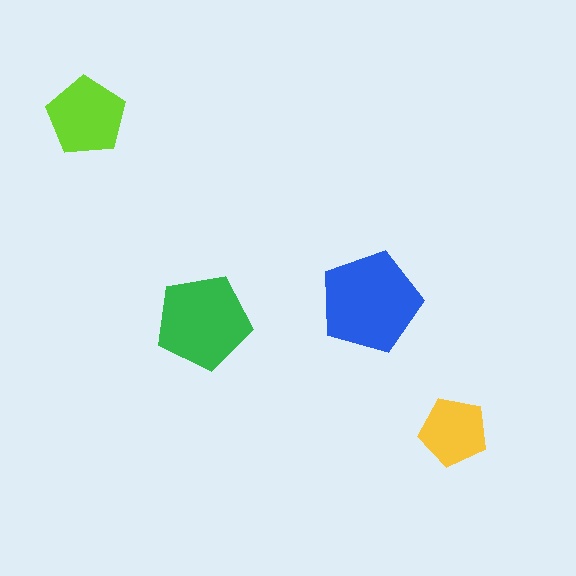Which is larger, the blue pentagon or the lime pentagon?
The blue one.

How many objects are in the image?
There are 4 objects in the image.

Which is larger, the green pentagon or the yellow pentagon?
The green one.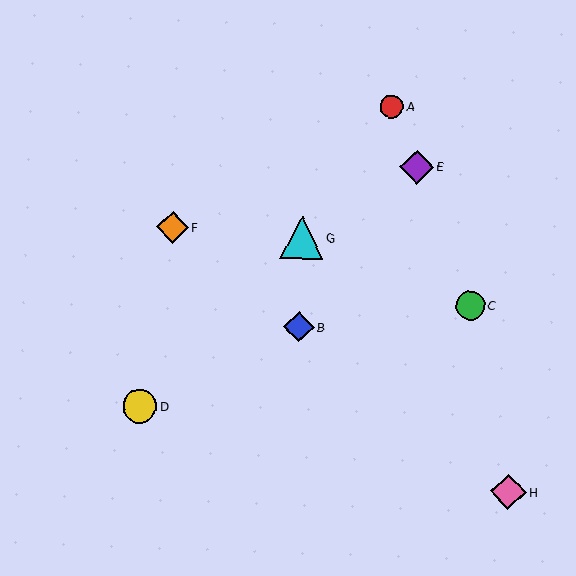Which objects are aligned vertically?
Objects B, G are aligned vertically.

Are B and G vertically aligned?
Yes, both are at x≈299.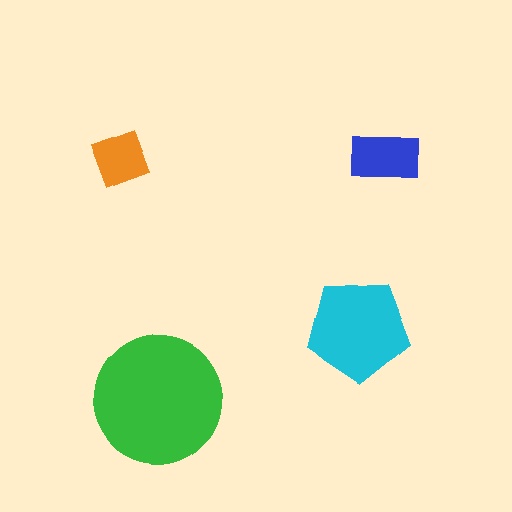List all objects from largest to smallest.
The green circle, the cyan pentagon, the blue rectangle, the orange square.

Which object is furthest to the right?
The blue rectangle is rightmost.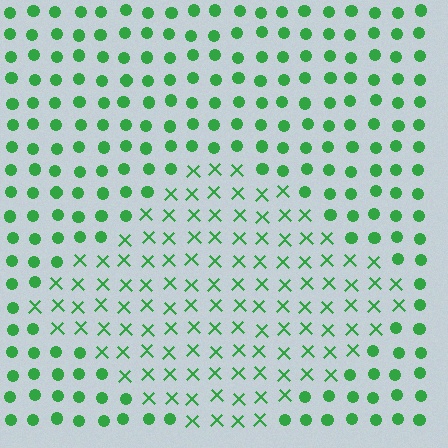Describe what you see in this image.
The image is filled with small green elements arranged in a uniform grid. A diamond-shaped region contains X marks, while the surrounding area contains circles. The boundary is defined purely by the change in element shape.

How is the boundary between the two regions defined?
The boundary is defined by a change in element shape: X marks inside vs. circles outside. All elements share the same color and spacing.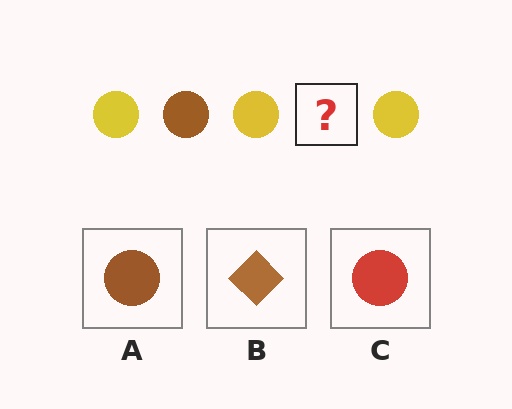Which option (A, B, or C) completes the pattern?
A.